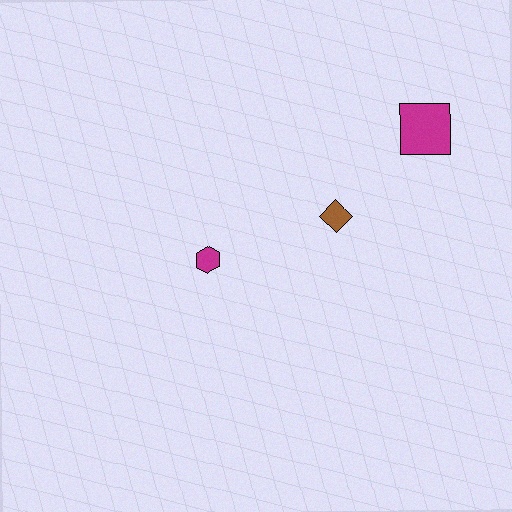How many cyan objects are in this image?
There are no cyan objects.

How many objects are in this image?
There are 3 objects.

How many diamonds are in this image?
There is 1 diamond.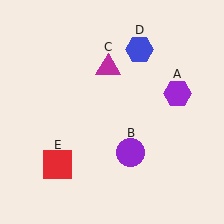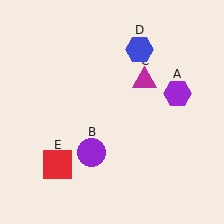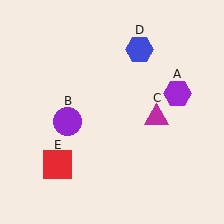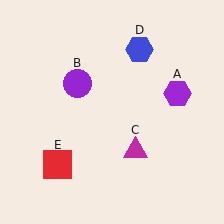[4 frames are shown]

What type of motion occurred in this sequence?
The purple circle (object B), magenta triangle (object C) rotated clockwise around the center of the scene.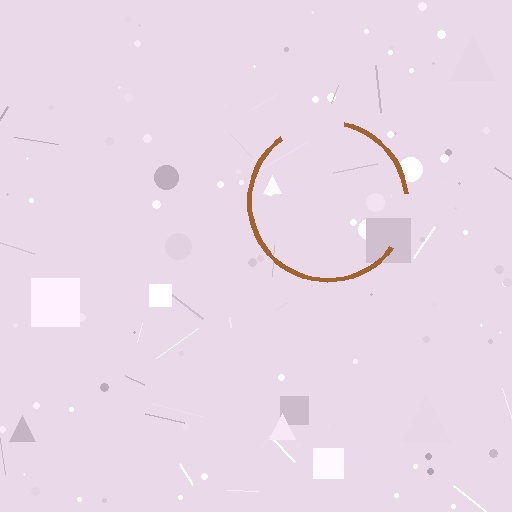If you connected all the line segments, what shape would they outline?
They would outline a circle.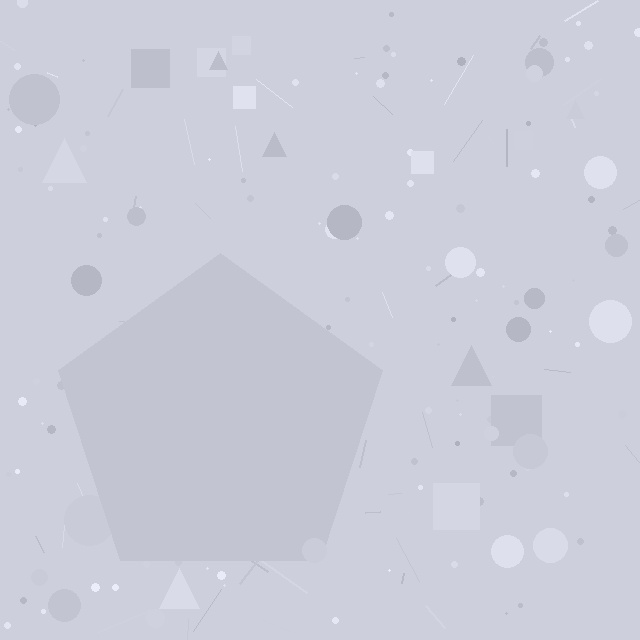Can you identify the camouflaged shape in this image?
The camouflaged shape is a pentagon.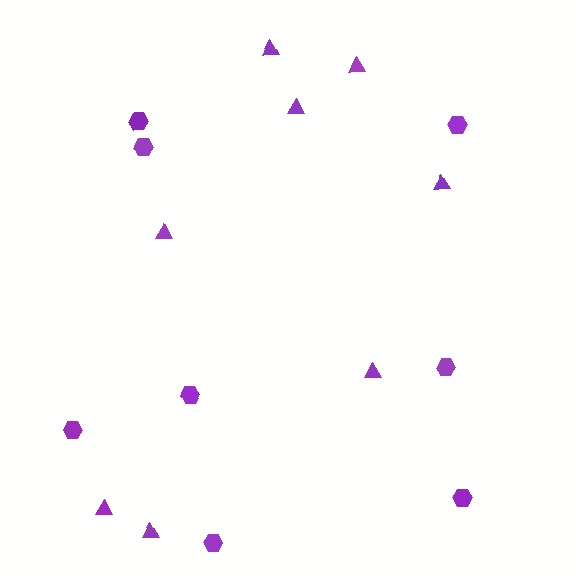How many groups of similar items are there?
There are 2 groups: one group of hexagons (8) and one group of triangles (8).